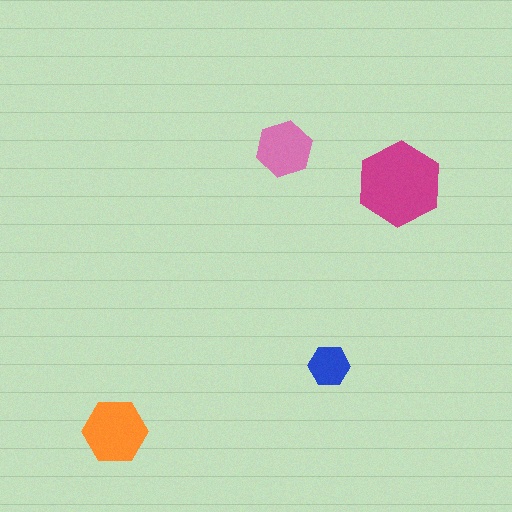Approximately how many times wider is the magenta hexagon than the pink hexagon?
About 1.5 times wider.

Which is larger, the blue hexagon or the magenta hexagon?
The magenta one.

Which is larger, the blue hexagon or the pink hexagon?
The pink one.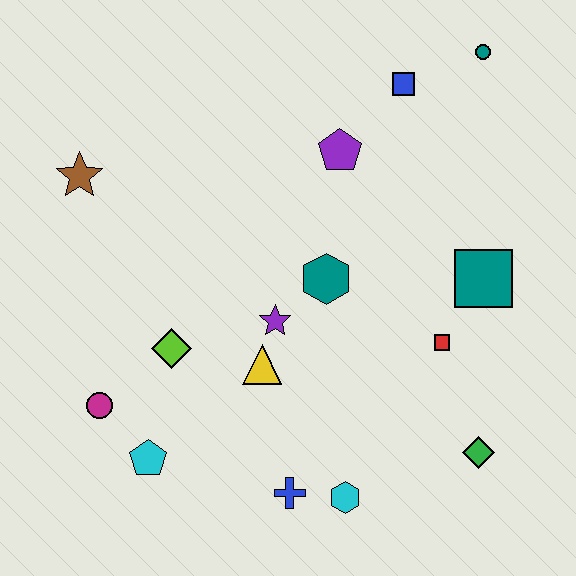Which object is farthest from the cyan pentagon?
The teal circle is farthest from the cyan pentagon.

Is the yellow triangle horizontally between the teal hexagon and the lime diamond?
Yes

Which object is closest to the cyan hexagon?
The blue cross is closest to the cyan hexagon.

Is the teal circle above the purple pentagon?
Yes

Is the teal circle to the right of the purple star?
Yes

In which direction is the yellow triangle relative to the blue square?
The yellow triangle is below the blue square.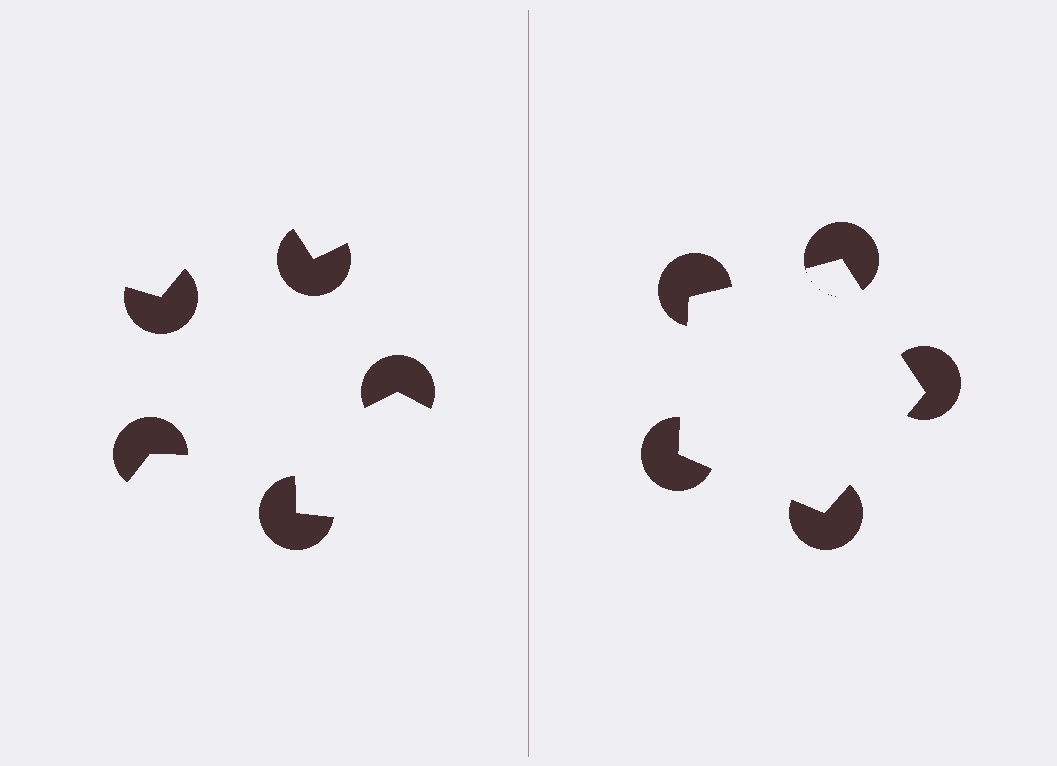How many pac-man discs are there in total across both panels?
10 — 5 on each side.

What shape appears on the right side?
An illusory pentagon.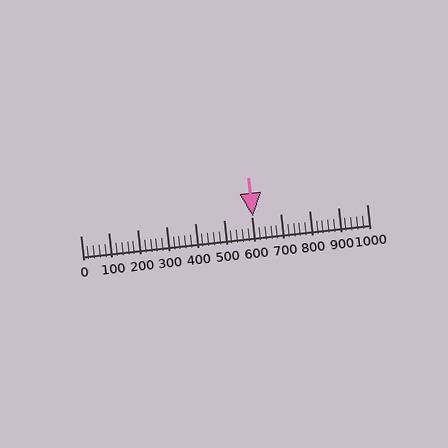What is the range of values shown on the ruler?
The ruler shows values from 0 to 1000.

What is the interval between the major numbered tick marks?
The major tick marks are spaced 100 units apart.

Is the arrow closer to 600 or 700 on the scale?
The arrow is closer to 600.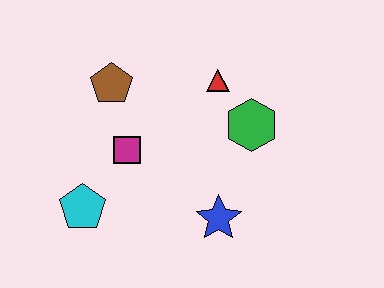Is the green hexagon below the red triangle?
Yes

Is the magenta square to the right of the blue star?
No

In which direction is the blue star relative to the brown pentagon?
The blue star is below the brown pentagon.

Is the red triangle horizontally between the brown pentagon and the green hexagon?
Yes